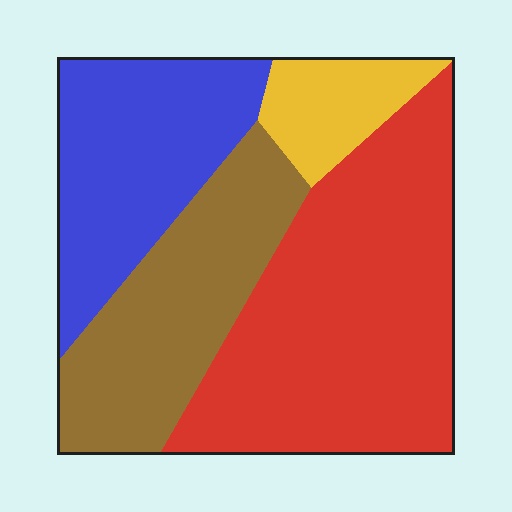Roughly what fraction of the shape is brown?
Brown takes up about one quarter (1/4) of the shape.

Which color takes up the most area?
Red, at roughly 45%.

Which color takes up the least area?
Yellow, at roughly 10%.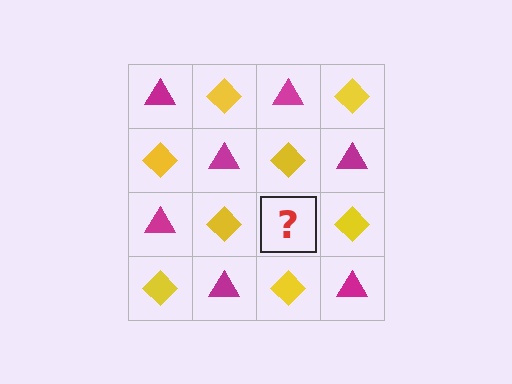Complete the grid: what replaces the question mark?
The question mark should be replaced with a magenta triangle.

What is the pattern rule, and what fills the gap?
The rule is that it alternates magenta triangle and yellow diamond in a checkerboard pattern. The gap should be filled with a magenta triangle.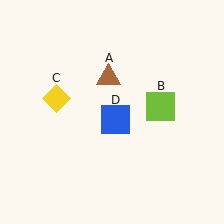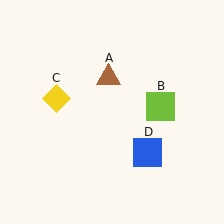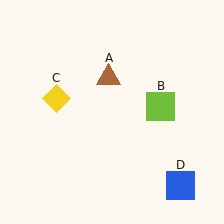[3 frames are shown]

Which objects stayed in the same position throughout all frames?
Brown triangle (object A) and lime square (object B) and yellow diamond (object C) remained stationary.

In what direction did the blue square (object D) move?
The blue square (object D) moved down and to the right.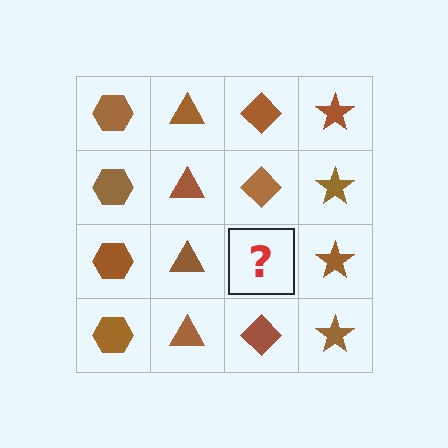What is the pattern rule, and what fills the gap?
The rule is that each column has a consistent shape. The gap should be filled with a brown diamond.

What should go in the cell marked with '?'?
The missing cell should contain a brown diamond.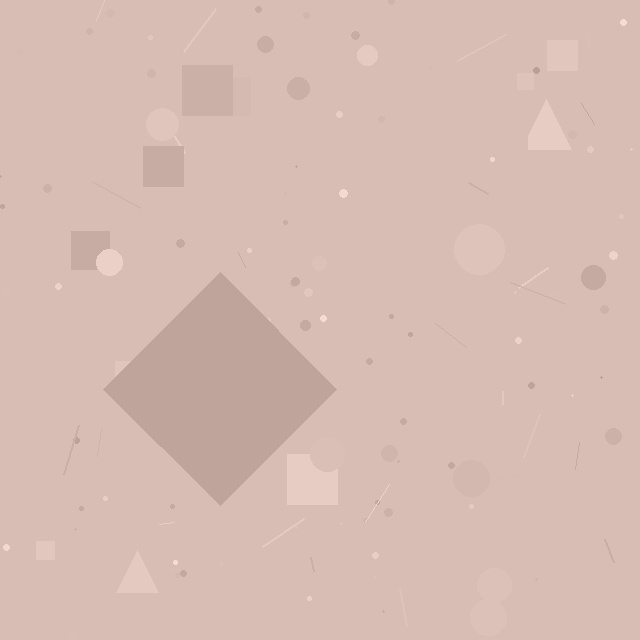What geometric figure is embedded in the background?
A diamond is embedded in the background.